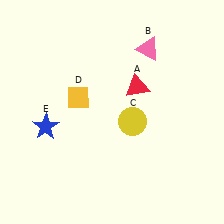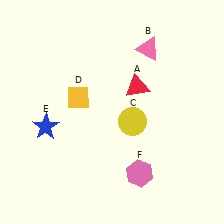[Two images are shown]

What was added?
A pink hexagon (F) was added in Image 2.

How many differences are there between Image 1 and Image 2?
There is 1 difference between the two images.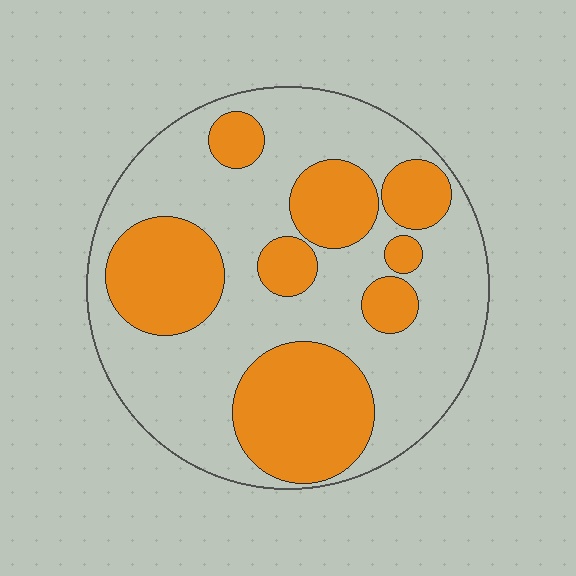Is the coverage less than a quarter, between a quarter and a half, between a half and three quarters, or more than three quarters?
Between a quarter and a half.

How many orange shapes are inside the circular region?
8.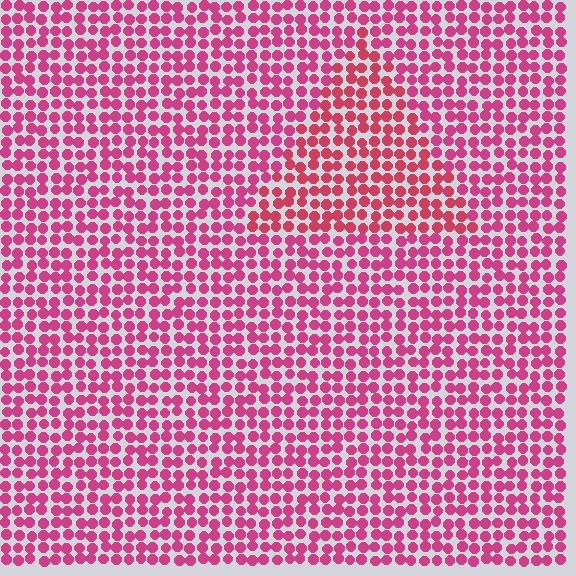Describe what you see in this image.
The image is filled with small magenta elements in a uniform arrangement. A triangle-shaped region is visible where the elements are tinted to a slightly different hue, forming a subtle color boundary.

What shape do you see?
I see a triangle.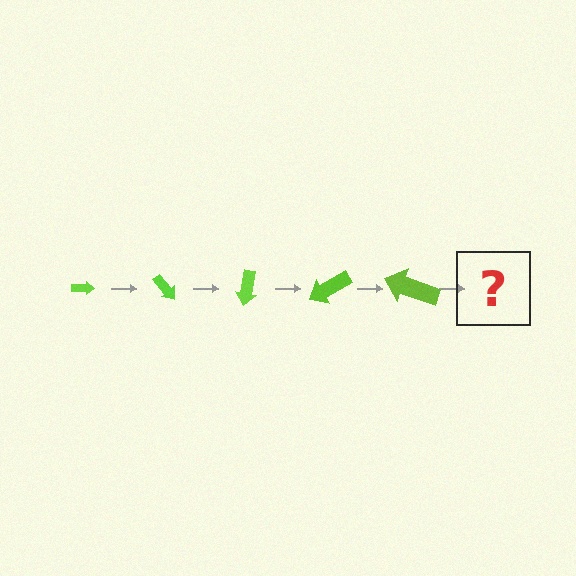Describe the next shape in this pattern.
It should be an arrow, larger than the previous one and rotated 250 degrees from the start.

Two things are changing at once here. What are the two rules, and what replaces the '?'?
The two rules are that the arrow grows larger each step and it rotates 50 degrees each step. The '?' should be an arrow, larger than the previous one and rotated 250 degrees from the start.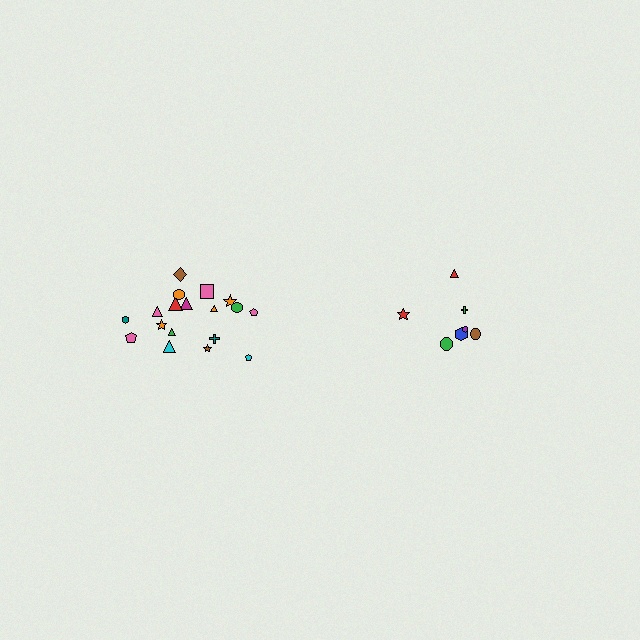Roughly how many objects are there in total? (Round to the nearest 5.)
Roughly 25 objects in total.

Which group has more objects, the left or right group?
The left group.